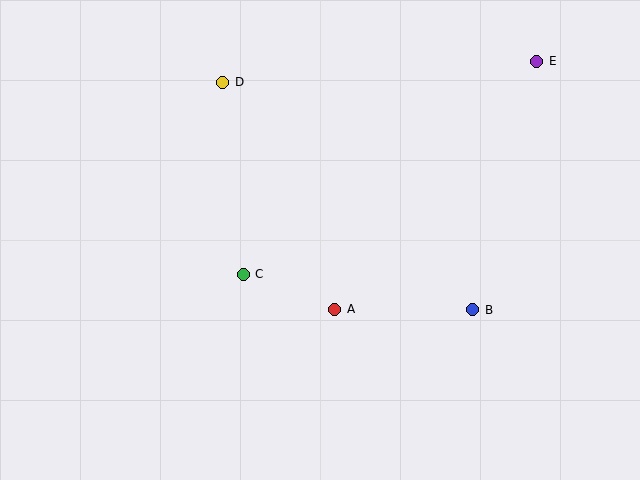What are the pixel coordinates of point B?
Point B is at (473, 310).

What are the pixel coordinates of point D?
Point D is at (223, 82).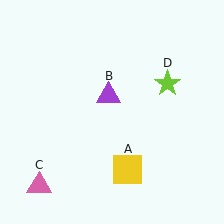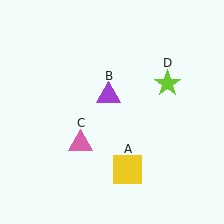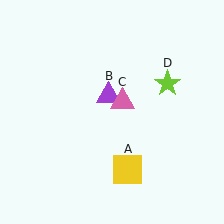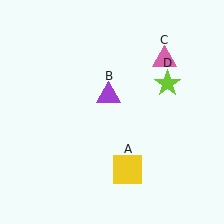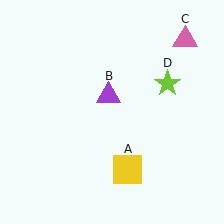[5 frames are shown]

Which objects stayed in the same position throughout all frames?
Yellow square (object A) and purple triangle (object B) and lime star (object D) remained stationary.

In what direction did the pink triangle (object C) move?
The pink triangle (object C) moved up and to the right.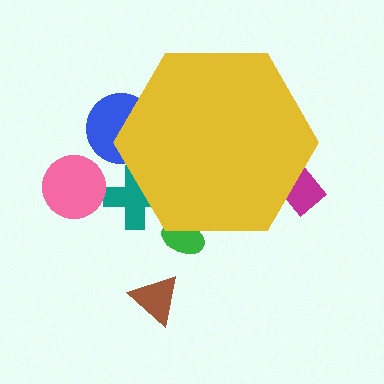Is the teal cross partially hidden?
Yes, the teal cross is partially hidden behind the yellow hexagon.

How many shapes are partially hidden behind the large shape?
4 shapes are partially hidden.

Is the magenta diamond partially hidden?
Yes, the magenta diamond is partially hidden behind the yellow hexagon.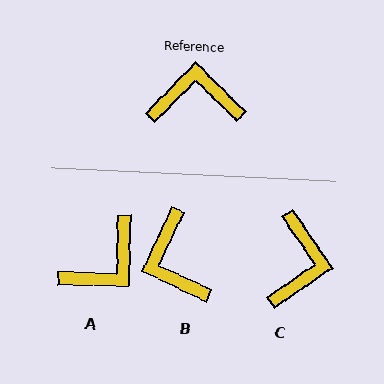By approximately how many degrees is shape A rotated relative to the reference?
Approximately 137 degrees clockwise.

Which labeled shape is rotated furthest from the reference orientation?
A, about 137 degrees away.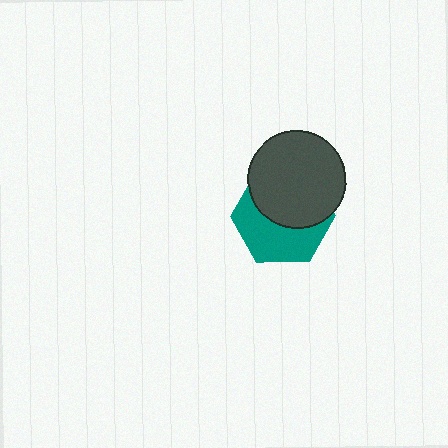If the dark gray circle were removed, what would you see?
You would see the complete teal hexagon.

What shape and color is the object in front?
The object in front is a dark gray circle.